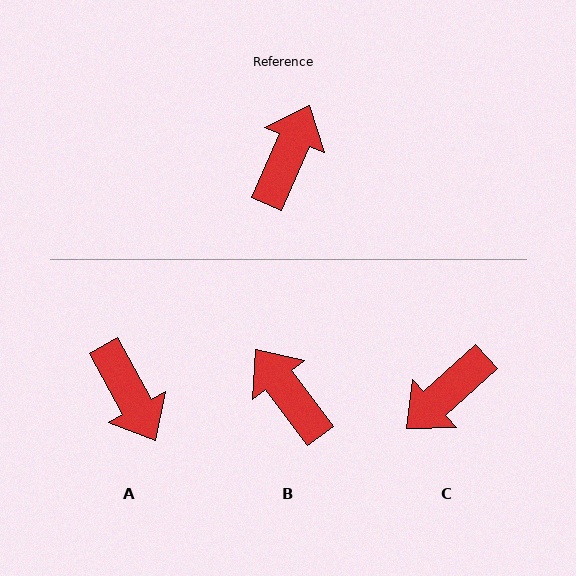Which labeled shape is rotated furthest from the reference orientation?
C, about 155 degrees away.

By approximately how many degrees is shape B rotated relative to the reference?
Approximately 60 degrees counter-clockwise.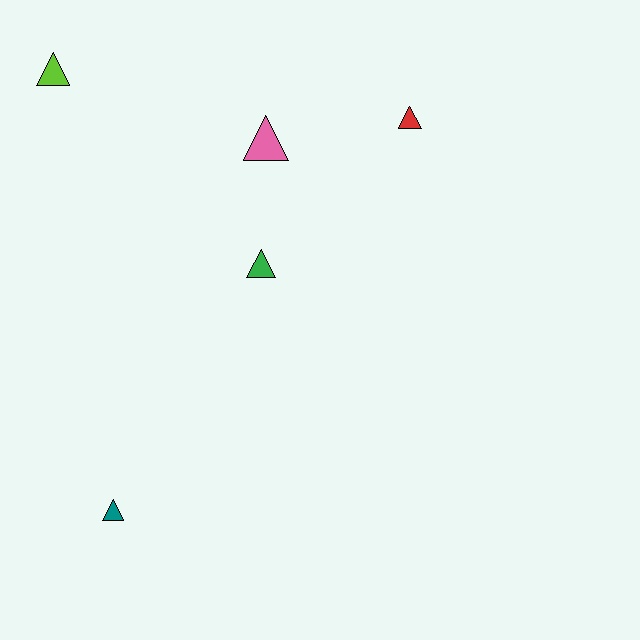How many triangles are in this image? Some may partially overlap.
There are 5 triangles.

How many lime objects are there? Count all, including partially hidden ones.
There is 1 lime object.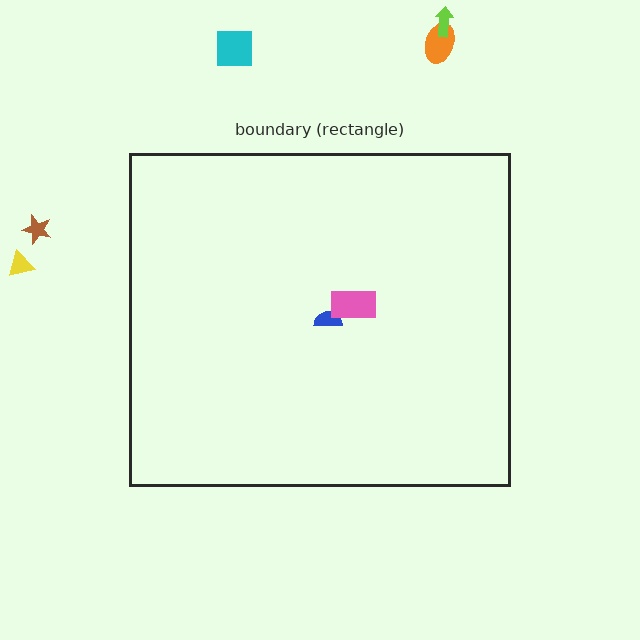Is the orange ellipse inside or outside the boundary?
Outside.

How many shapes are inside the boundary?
2 inside, 5 outside.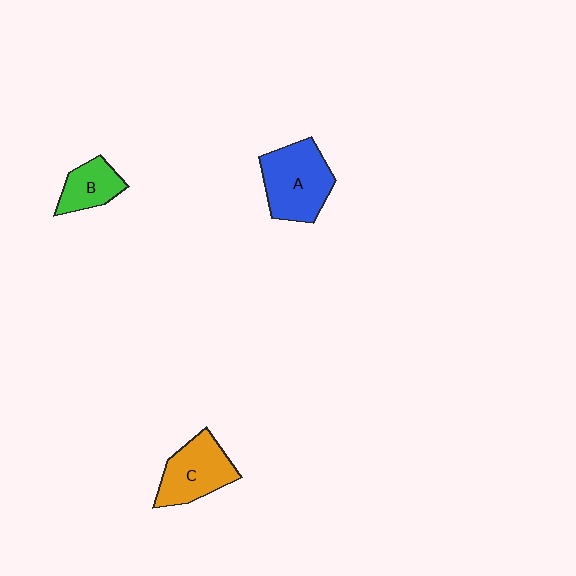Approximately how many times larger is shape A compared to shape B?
Approximately 1.8 times.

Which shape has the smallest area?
Shape B (green).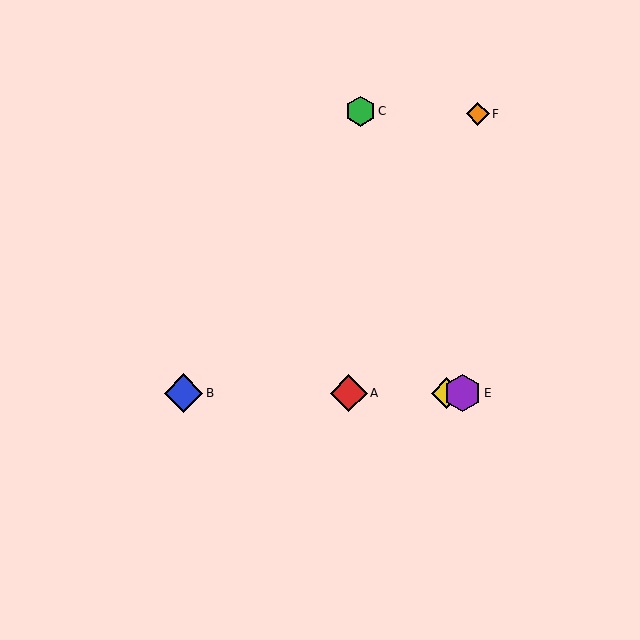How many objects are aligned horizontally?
4 objects (A, B, D, E) are aligned horizontally.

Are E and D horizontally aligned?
Yes, both are at y≈393.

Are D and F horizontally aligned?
No, D is at y≈393 and F is at y≈114.